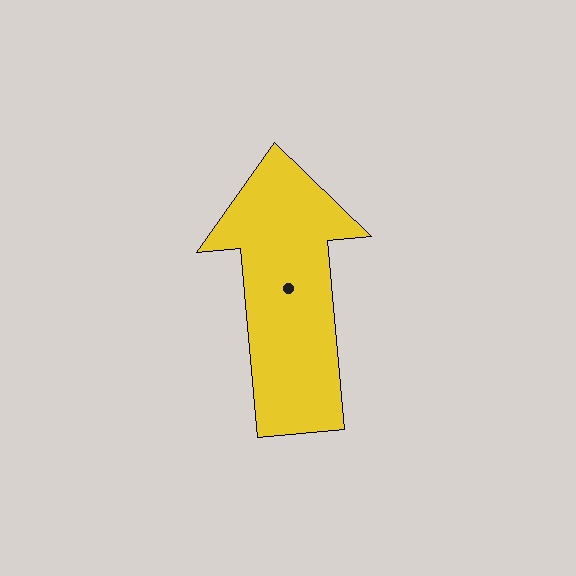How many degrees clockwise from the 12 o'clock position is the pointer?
Approximately 355 degrees.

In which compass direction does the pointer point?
North.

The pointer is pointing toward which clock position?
Roughly 12 o'clock.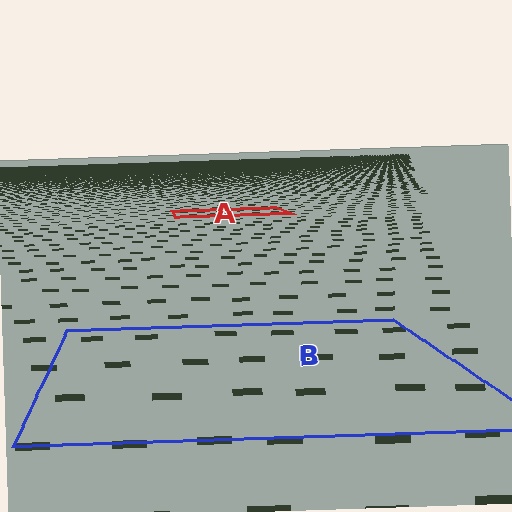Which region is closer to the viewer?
Region B is closer. The texture elements there are larger and more spread out.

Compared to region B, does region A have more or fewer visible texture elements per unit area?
Region A has more texture elements per unit area — they are packed more densely because it is farther away.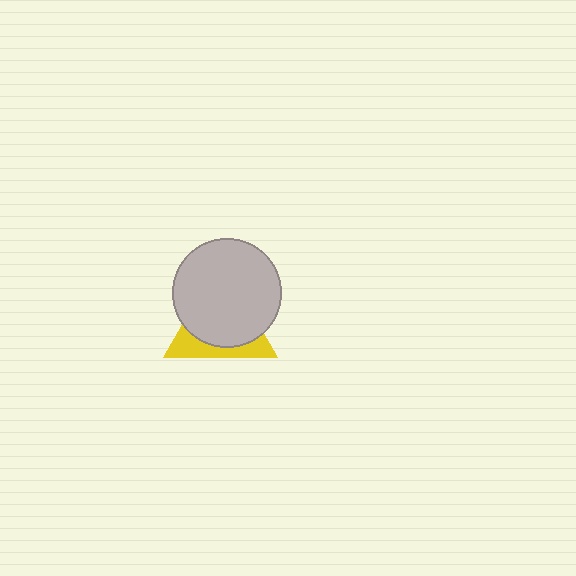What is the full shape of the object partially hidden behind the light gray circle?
The partially hidden object is a yellow triangle.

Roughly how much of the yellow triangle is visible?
A small part of it is visible (roughly 31%).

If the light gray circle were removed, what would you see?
You would see the complete yellow triangle.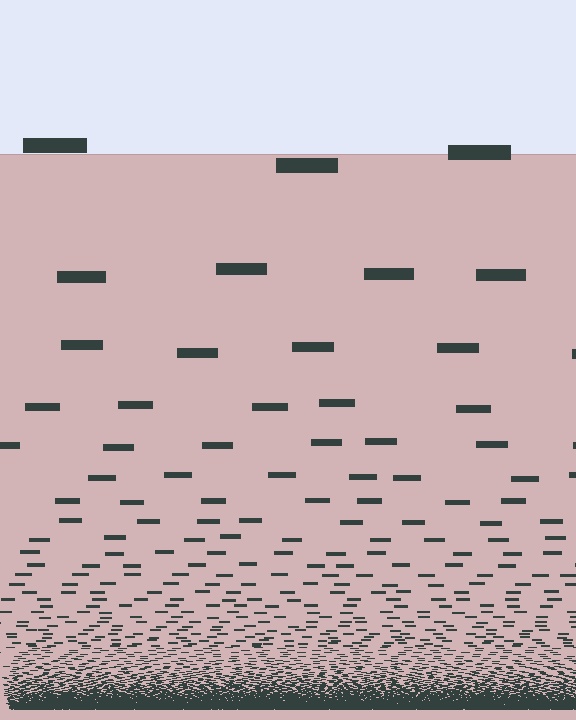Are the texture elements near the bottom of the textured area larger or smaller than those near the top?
Smaller. The gradient is inverted — elements near the bottom are smaller and denser.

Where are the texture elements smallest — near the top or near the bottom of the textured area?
Near the bottom.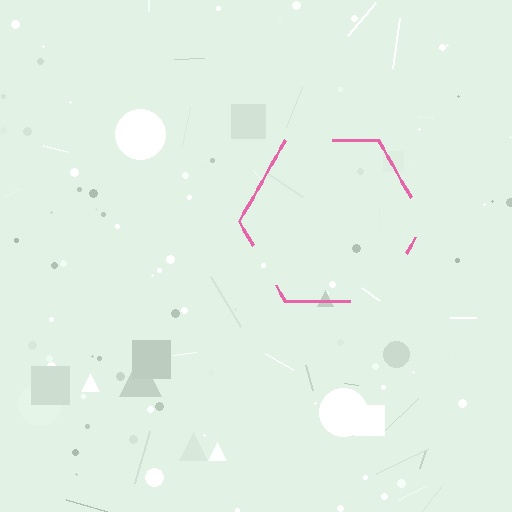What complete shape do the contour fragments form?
The contour fragments form a hexagon.